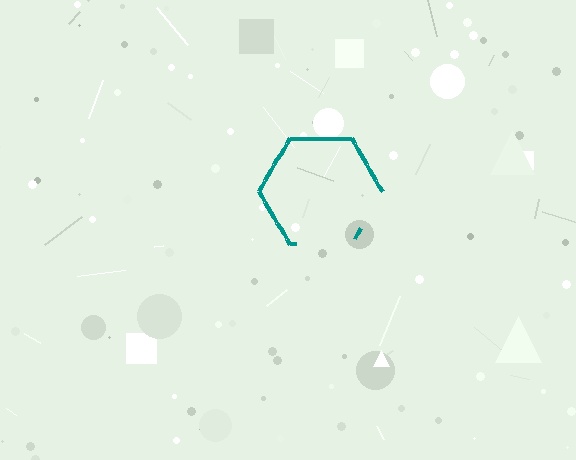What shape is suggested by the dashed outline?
The dashed outline suggests a hexagon.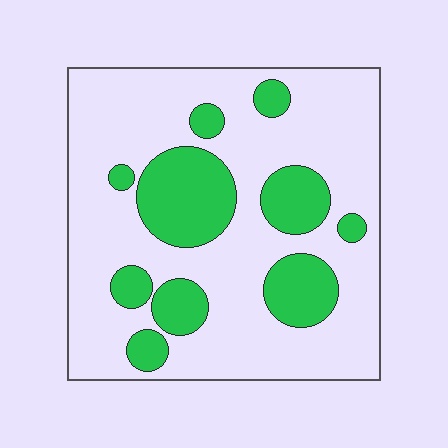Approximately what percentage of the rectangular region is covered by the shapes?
Approximately 25%.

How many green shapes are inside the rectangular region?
10.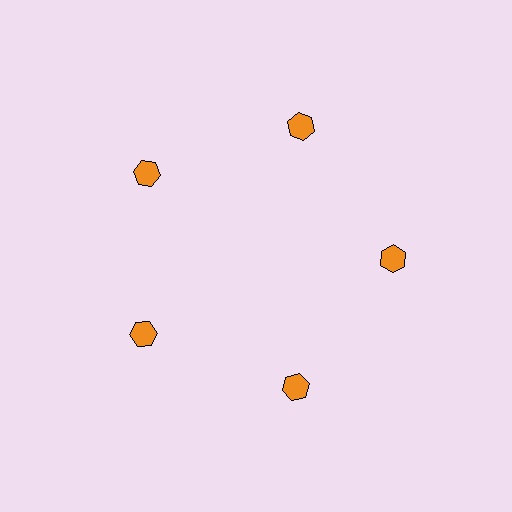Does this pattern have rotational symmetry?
Yes, this pattern has 5-fold rotational symmetry. It looks the same after rotating 72 degrees around the center.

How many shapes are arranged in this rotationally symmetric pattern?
There are 5 shapes, arranged in 5 groups of 1.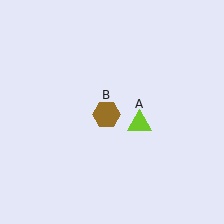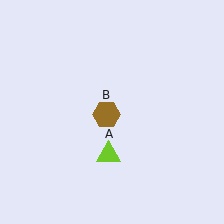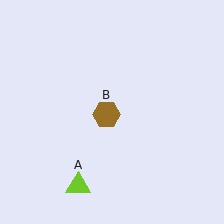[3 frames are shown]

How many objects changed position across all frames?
1 object changed position: lime triangle (object A).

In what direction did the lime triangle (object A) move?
The lime triangle (object A) moved down and to the left.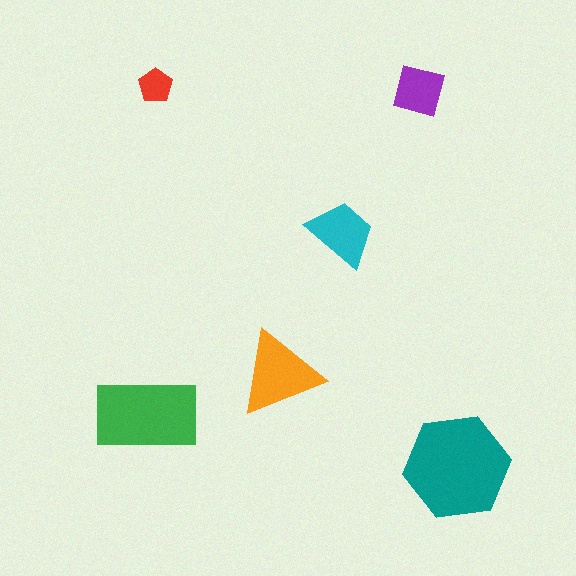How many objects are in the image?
There are 6 objects in the image.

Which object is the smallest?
The red pentagon.